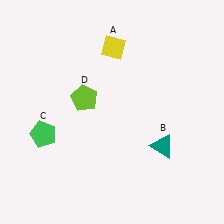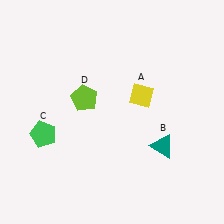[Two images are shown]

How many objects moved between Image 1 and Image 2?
1 object moved between the two images.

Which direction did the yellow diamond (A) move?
The yellow diamond (A) moved down.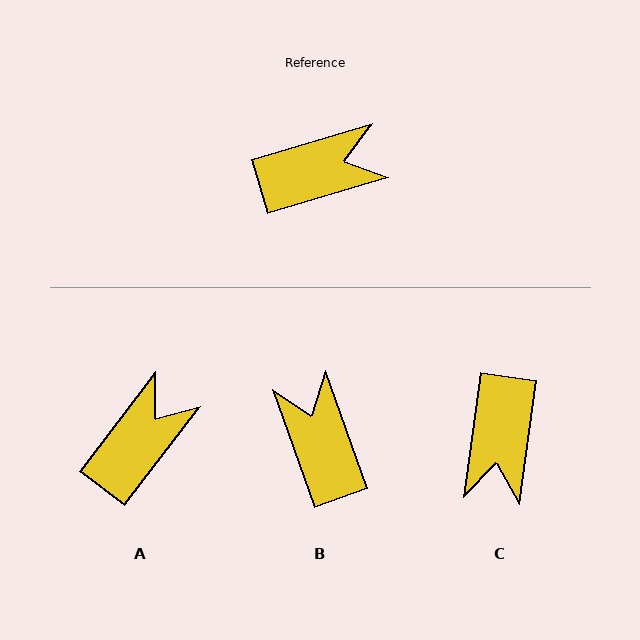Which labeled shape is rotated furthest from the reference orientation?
C, about 114 degrees away.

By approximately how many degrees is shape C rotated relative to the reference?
Approximately 114 degrees clockwise.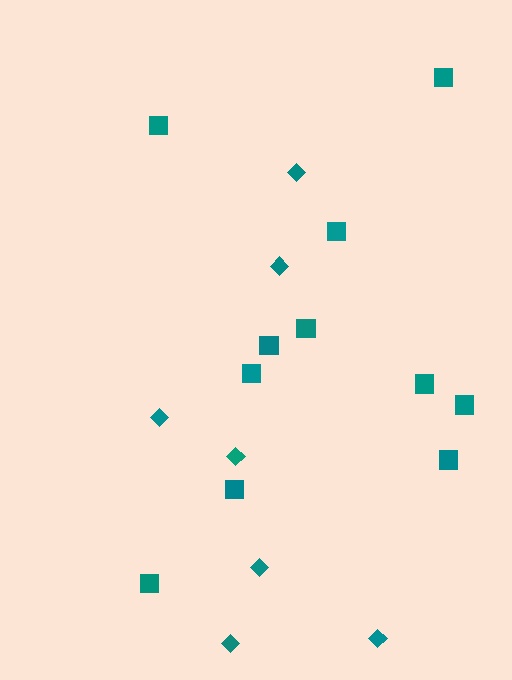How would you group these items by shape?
There are 2 groups: one group of diamonds (7) and one group of squares (11).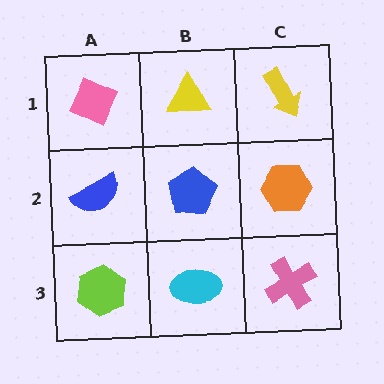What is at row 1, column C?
A yellow arrow.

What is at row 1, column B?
A yellow triangle.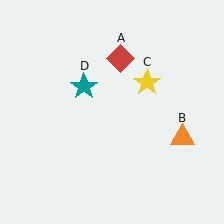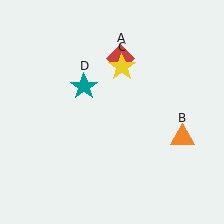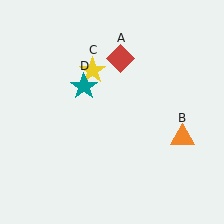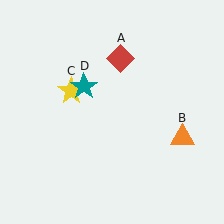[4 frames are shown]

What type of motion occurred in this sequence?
The yellow star (object C) rotated counterclockwise around the center of the scene.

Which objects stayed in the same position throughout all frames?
Red diamond (object A) and orange triangle (object B) and teal star (object D) remained stationary.